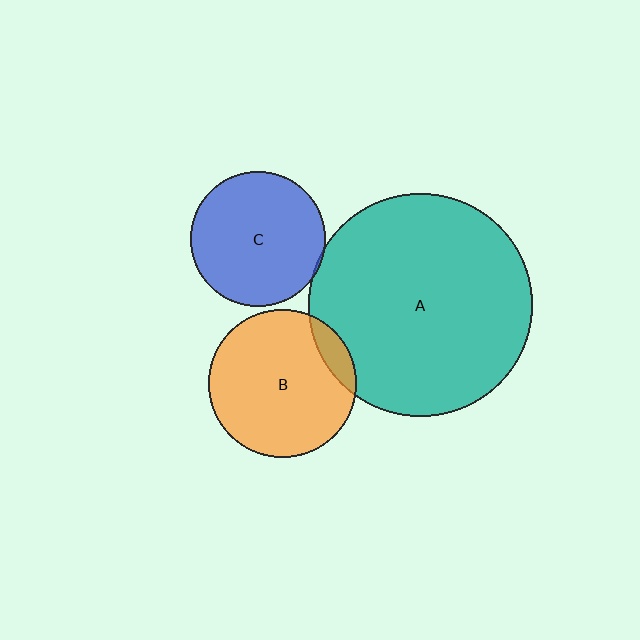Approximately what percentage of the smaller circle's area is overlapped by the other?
Approximately 10%.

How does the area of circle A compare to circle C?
Approximately 2.8 times.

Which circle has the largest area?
Circle A (teal).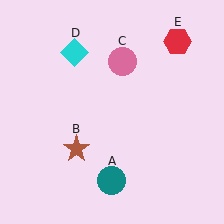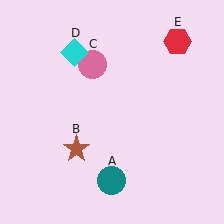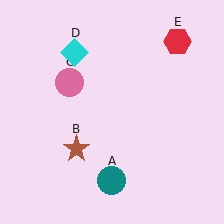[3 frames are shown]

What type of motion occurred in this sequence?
The pink circle (object C) rotated counterclockwise around the center of the scene.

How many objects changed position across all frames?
1 object changed position: pink circle (object C).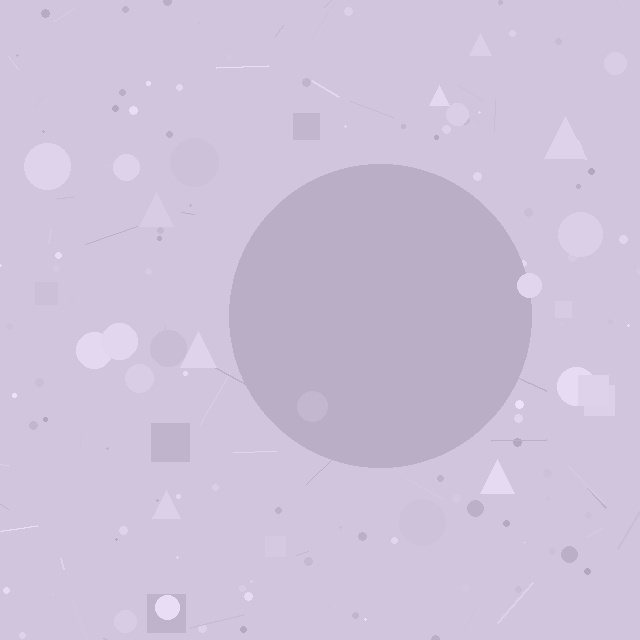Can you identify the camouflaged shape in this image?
The camouflaged shape is a circle.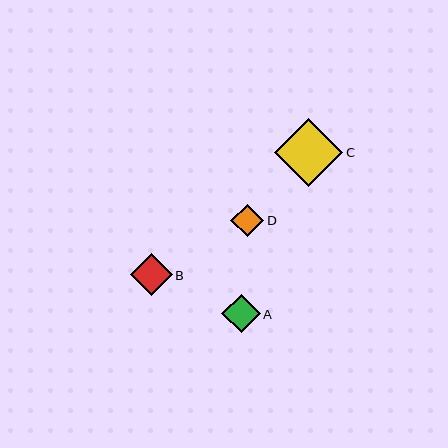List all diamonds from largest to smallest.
From largest to smallest: C, B, A, D.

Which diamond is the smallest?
Diamond D is the smallest with a size of approximately 33 pixels.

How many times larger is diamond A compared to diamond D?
Diamond A is approximately 1.2 times the size of diamond D.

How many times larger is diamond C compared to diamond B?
Diamond C is approximately 1.6 times the size of diamond B.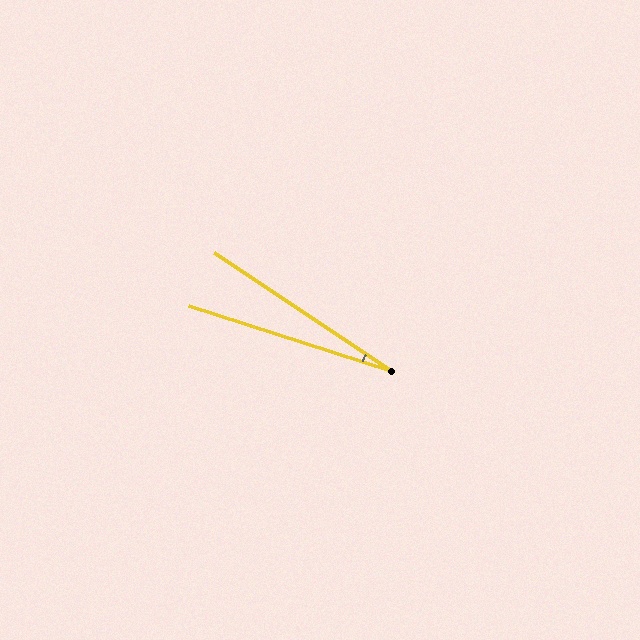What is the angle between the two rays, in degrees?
Approximately 16 degrees.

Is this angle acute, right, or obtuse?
It is acute.